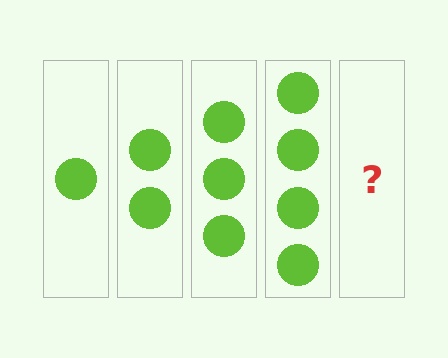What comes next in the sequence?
The next element should be 5 circles.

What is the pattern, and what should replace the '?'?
The pattern is that each step adds one more circle. The '?' should be 5 circles.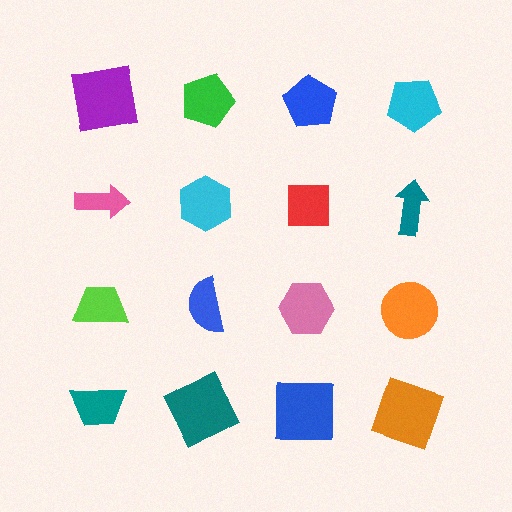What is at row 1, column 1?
A purple square.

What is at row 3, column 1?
A lime trapezoid.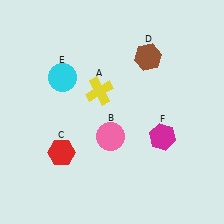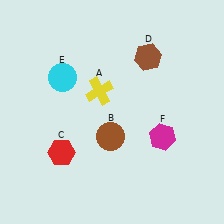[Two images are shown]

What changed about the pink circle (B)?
In Image 1, B is pink. In Image 2, it changed to brown.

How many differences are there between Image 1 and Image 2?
There is 1 difference between the two images.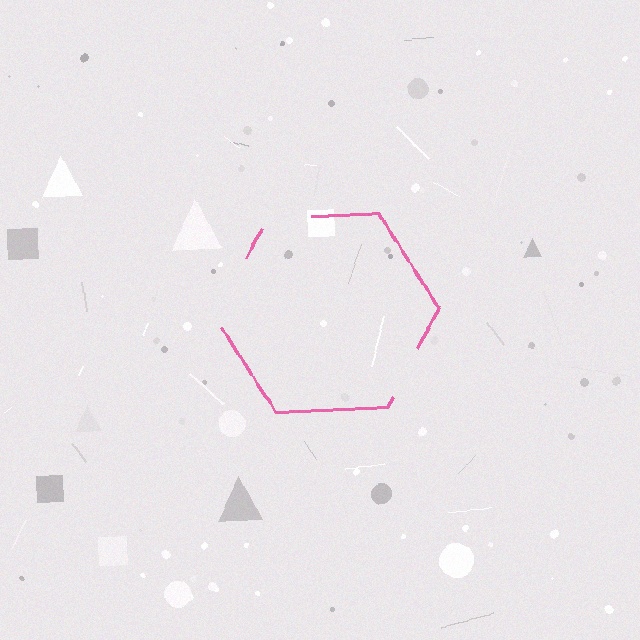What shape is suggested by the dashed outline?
The dashed outline suggests a hexagon.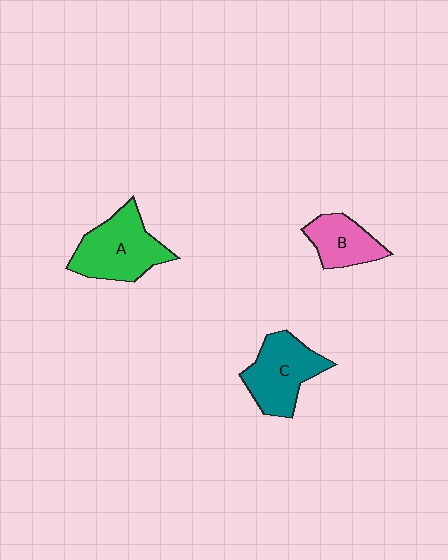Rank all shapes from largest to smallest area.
From largest to smallest: A (green), C (teal), B (pink).